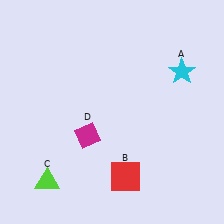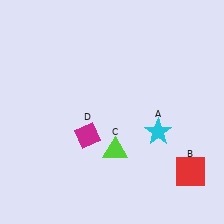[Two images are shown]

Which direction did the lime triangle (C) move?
The lime triangle (C) moved right.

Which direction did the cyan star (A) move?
The cyan star (A) moved down.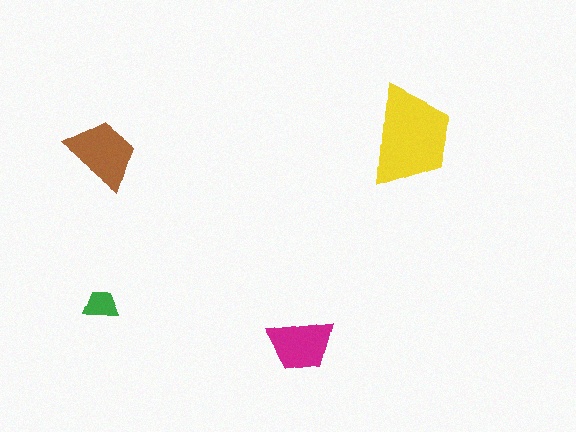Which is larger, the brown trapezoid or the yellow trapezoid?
The yellow one.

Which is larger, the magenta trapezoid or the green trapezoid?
The magenta one.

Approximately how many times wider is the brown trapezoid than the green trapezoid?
About 2 times wider.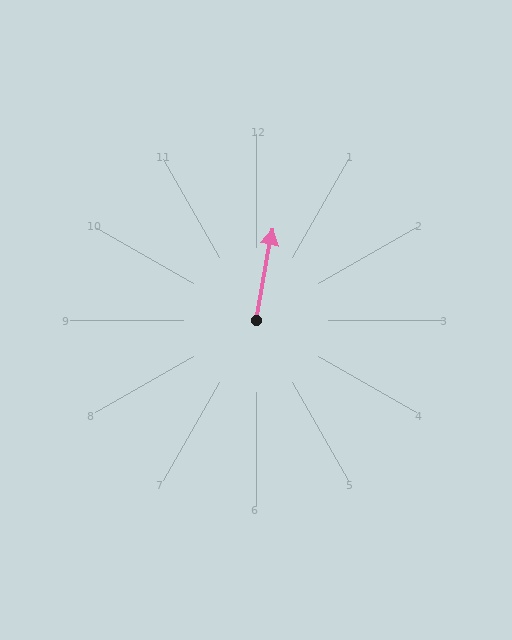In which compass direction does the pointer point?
North.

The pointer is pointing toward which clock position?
Roughly 12 o'clock.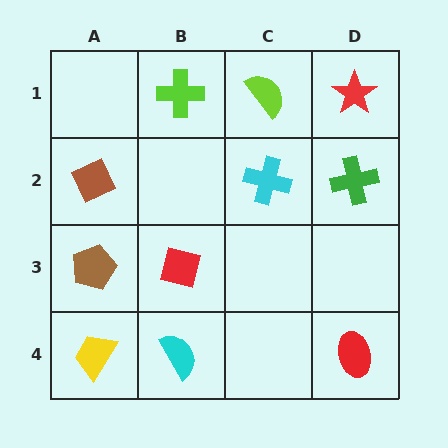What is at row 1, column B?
A lime cross.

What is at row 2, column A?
A brown diamond.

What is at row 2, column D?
A green cross.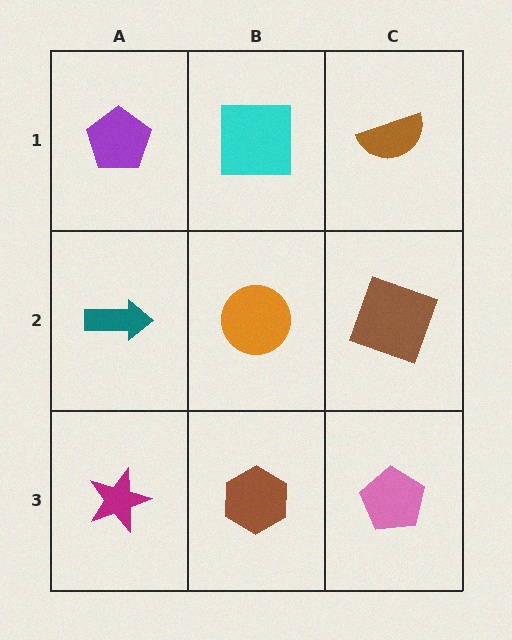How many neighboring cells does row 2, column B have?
4.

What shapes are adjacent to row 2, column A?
A purple pentagon (row 1, column A), a magenta star (row 3, column A), an orange circle (row 2, column B).